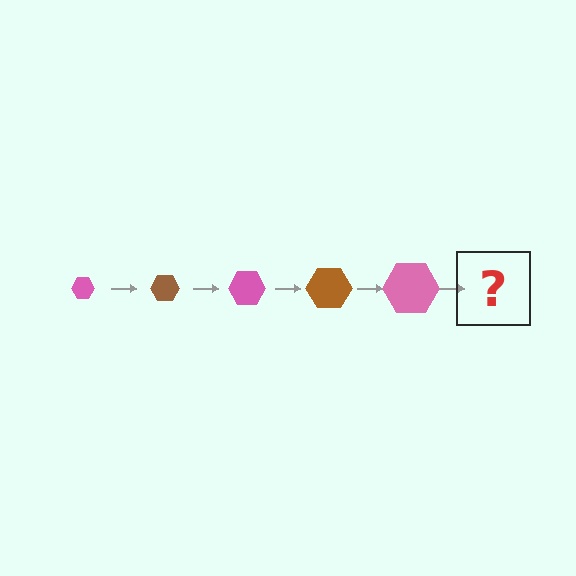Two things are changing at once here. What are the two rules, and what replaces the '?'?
The two rules are that the hexagon grows larger each step and the color cycles through pink and brown. The '?' should be a brown hexagon, larger than the previous one.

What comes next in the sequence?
The next element should be a brown hexagon, larger than the previous one.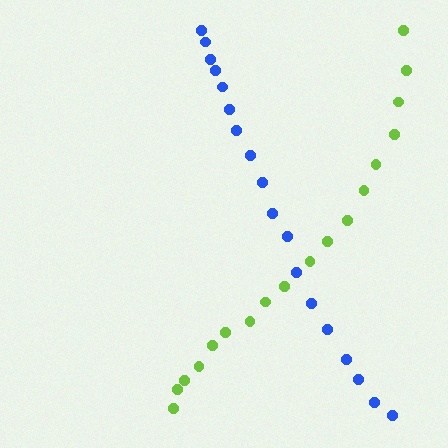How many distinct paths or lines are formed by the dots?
There are 2 distinct paths.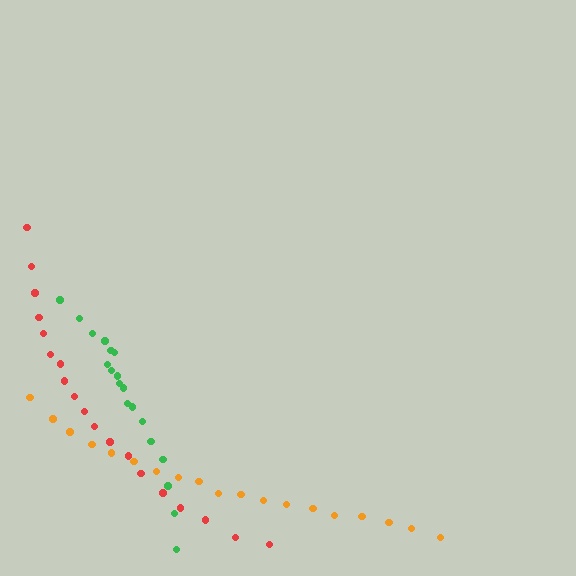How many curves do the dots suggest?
There are 3 distinct paths.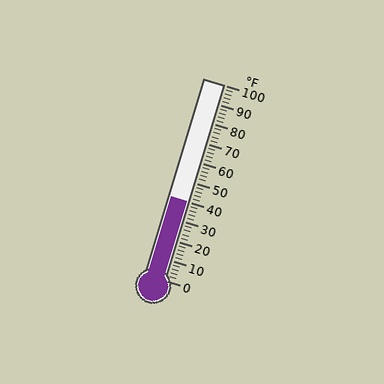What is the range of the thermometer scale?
The thermometer scale ranges from 0°F to 100°F.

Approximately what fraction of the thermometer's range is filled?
The thermometer is filled to approximately 40% of its range.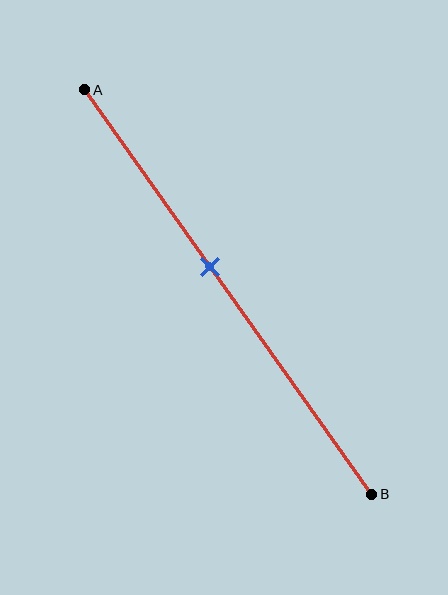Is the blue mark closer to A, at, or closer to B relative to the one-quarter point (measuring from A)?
The blue mark is closer to point B than the one-quarter point of segment AB.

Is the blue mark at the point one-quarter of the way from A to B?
No, the mark is at about 45% from A, not at the 25% one-quarter point.